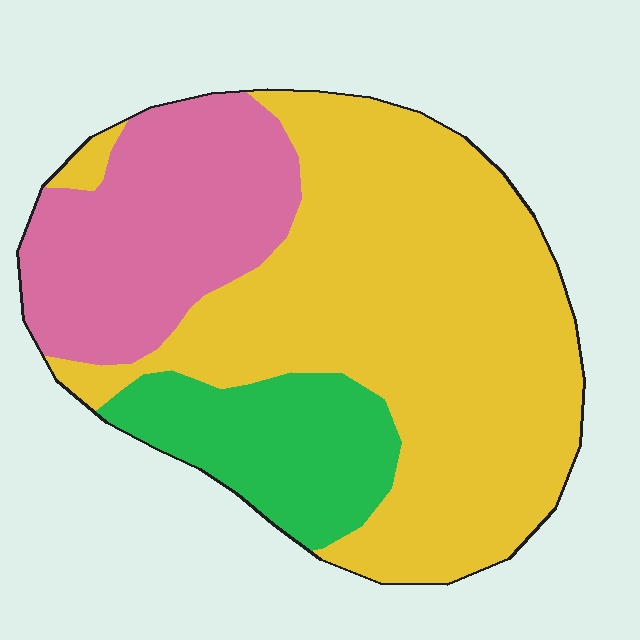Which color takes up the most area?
Yellow, at roughly 60%.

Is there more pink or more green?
Pink.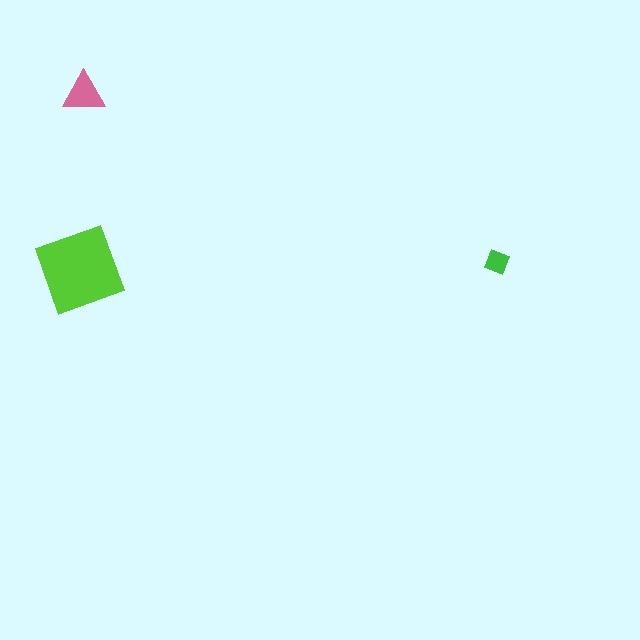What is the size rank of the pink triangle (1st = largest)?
2nd.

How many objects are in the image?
There are 3 objects in the image.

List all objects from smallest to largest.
The green diamond, the pink triangle, the lime square.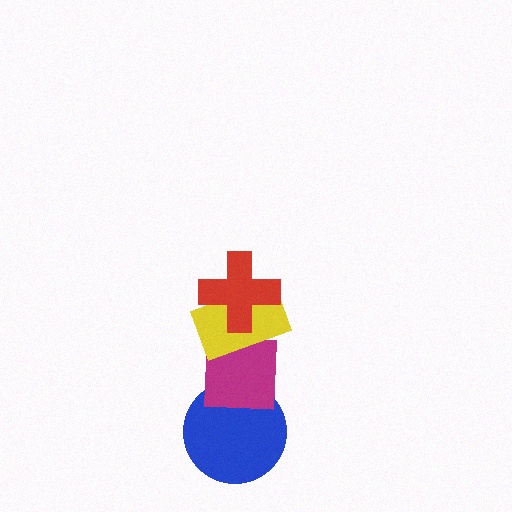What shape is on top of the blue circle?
The magenta square is on top of the blue circle.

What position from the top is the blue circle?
The blue circle is 4th from the top.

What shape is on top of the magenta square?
The yellow rectangle is on top of the magenta square.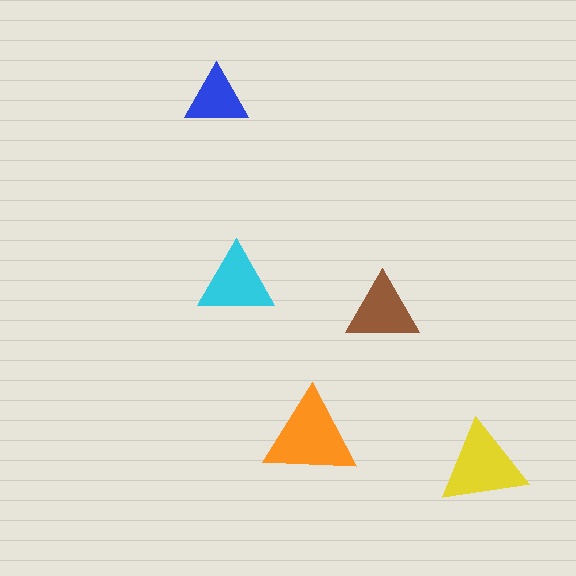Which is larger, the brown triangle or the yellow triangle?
The yellow one.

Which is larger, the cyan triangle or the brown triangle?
The cyan one.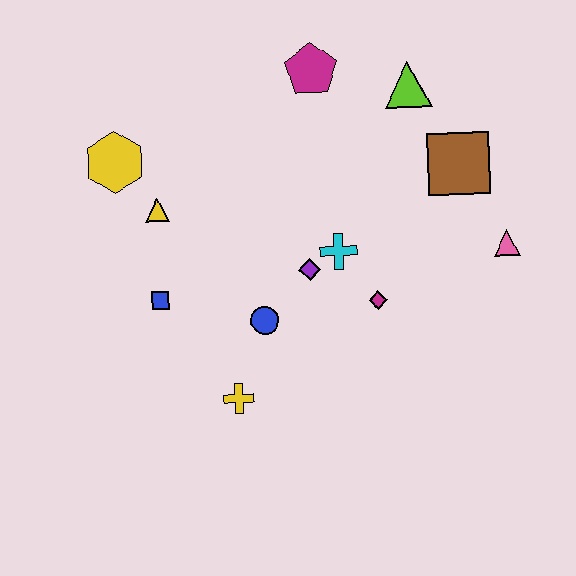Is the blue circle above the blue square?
No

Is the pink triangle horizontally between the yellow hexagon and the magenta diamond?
No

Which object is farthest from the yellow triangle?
The pink triangle is farthest from the yellow triangle.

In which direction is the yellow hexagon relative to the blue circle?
The yellow hexagon is above the blue circle.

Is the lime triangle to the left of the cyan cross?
No